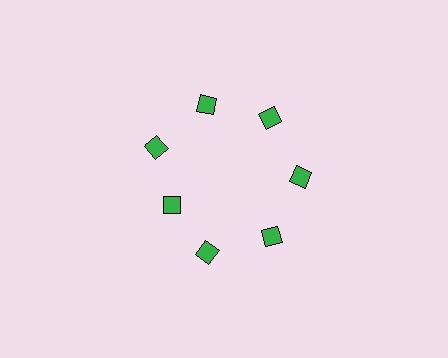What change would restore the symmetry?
The symmetry would be restored by moving it outward, back onto the ring so that all 7 diamonds sit at equal angles and equal distance from the center.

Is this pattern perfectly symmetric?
No. The 7 green diamonds are arranged in a ring, but one element near the 8 o'clock position is pulled inward toward the center, breaking the 7-fold rotational symmetry.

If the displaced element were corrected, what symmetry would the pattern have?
It would have 7-fold rotational symmetry — the pattern would map onto itself every 51 degrees.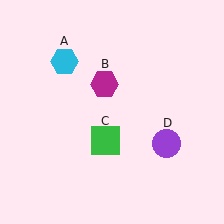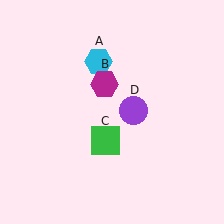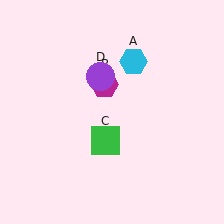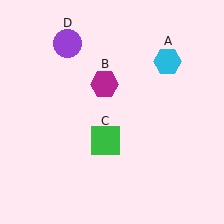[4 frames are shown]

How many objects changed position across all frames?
2 objects changed position: cyan hexagon (object A), purple circle (object D).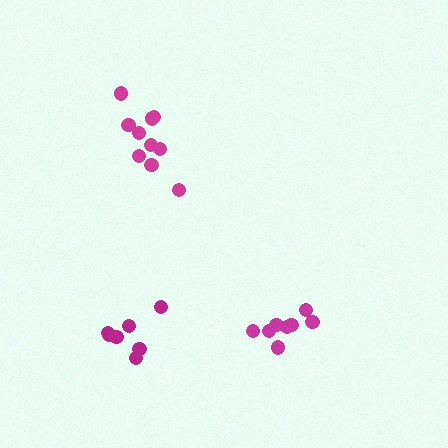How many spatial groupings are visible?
There are 3 spatial groupings.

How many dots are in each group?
Group 1: 7 dots, Group 2: 10 dots, Group 3: 8 dots (25 total).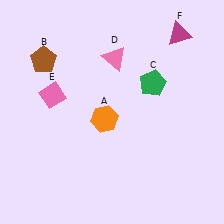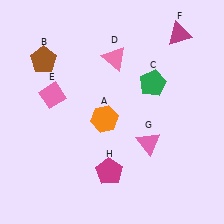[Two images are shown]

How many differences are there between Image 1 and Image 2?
There are 2 differences between the two images.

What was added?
A pink triangle (G), a magenta pentagon (H) were added in Image 2.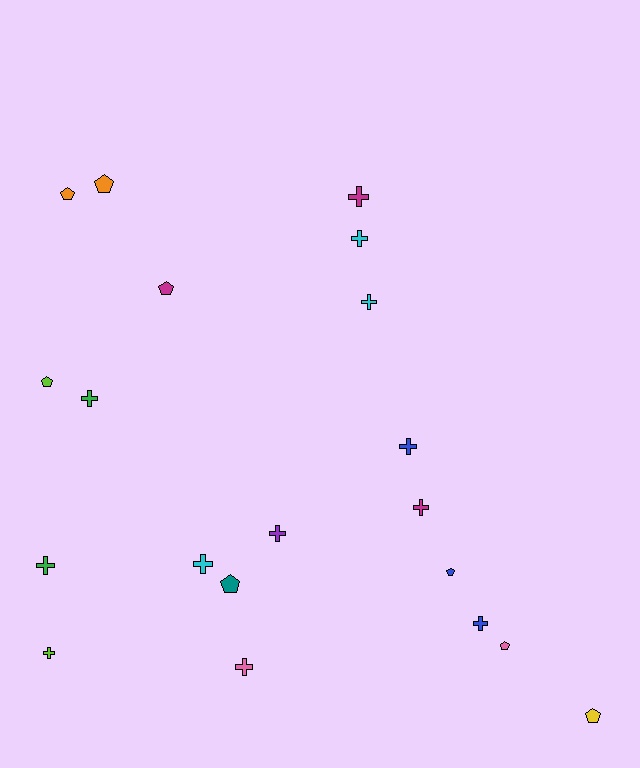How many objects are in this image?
There are 20 objects.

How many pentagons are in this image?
There are 8 pentagons.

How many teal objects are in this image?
There is 1 teal object.